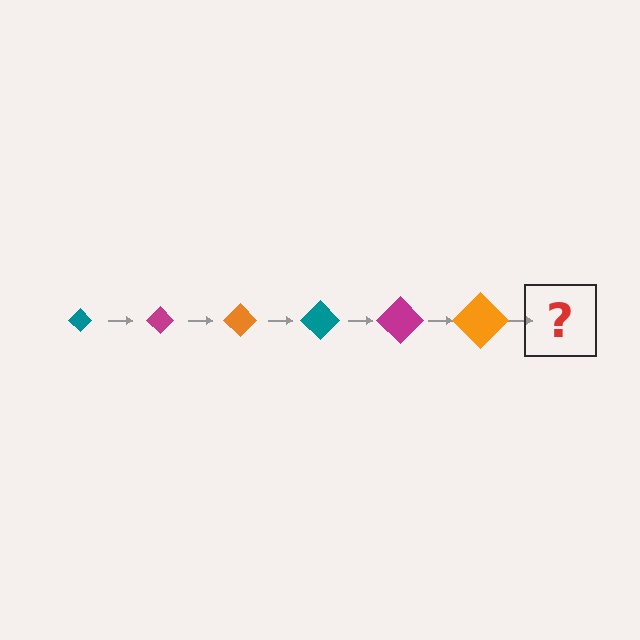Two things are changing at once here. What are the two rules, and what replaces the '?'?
The two rules are that the diamond grows larger each step and the color cycles through teal, magenta, and orange. The '?' should be a teal diamond, larger than the previous one.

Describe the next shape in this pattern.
It should be a teal diamond, larger than the previous one.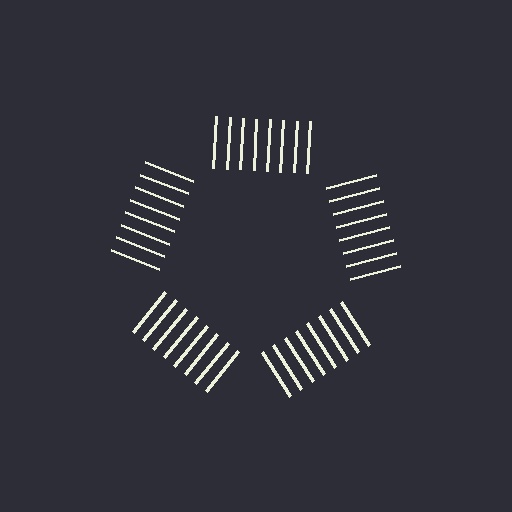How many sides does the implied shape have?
5 sides — the line-ends trace a pentagon.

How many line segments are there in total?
40 — 8 along each of the 5 edges.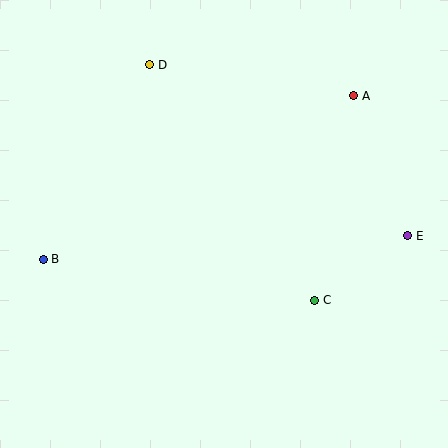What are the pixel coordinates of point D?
Point D is at (150, 65).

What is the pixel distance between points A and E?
The distance between A and E is 150 pixels.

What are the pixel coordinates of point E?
Point E is at (408, 236).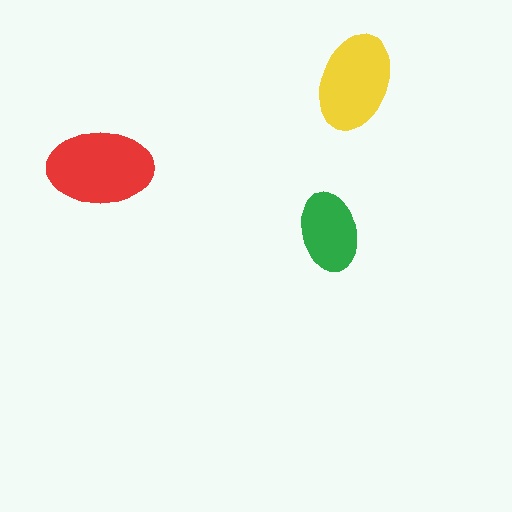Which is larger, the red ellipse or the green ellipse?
The red one.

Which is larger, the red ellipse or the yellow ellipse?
The red one.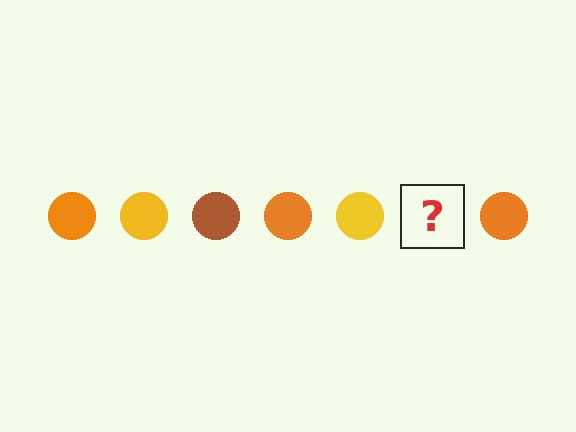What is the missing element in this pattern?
The missing element is a brown circle.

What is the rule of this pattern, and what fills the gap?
The rule is that the pattern cycles through orange, yellow, brown circles. The gap should be filled with a brown circle.